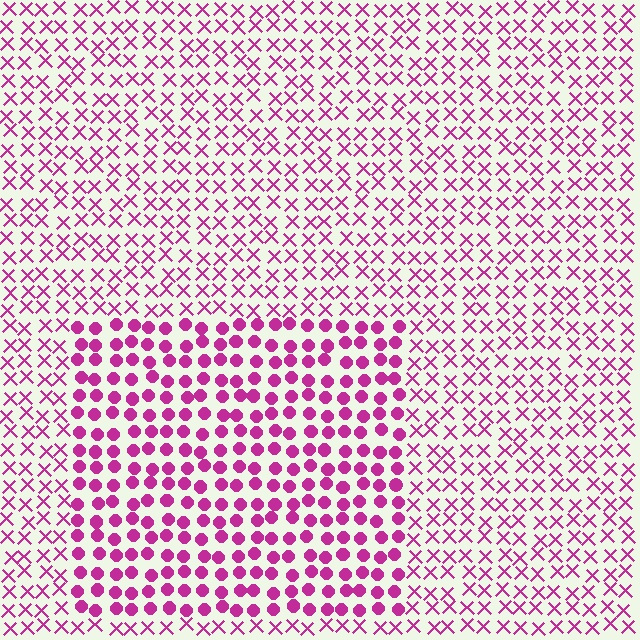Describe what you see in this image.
The image is filled with small magenta elements arranged in a uniform grid. A rectangle-shaped region contains circles, while the surrounding area contains X marks. The boundary is defined purely by the change in element shape.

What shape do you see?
I see a rectangle.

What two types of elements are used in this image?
The image uses circles inside the rectangle region and X marks outside it.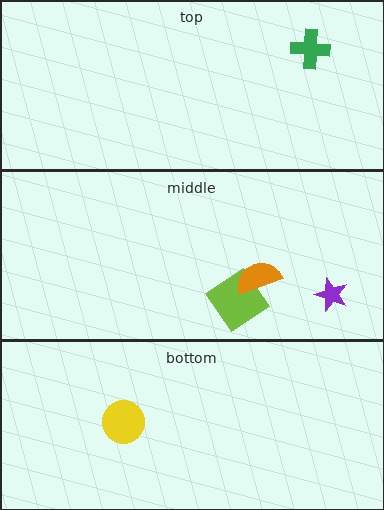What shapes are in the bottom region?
The yellow circle.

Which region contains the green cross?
The top region.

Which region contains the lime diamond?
The middle region.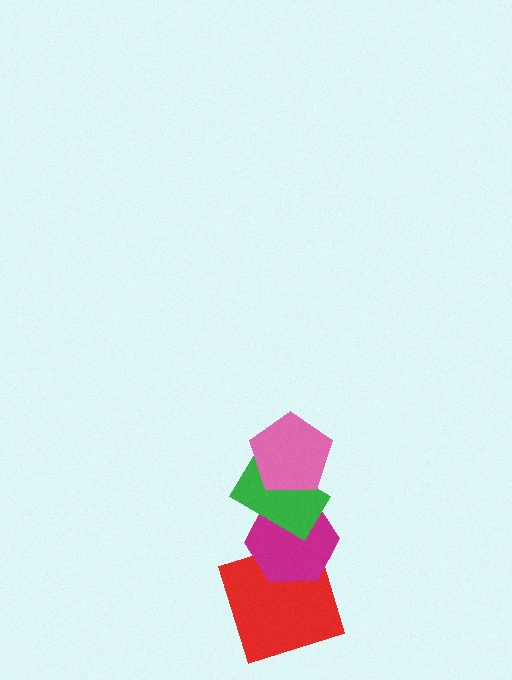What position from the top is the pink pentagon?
The pink pentagon is 1st from the top.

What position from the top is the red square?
The red square is 4th from the top.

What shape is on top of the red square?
The magenta hexagon is on top of the red square.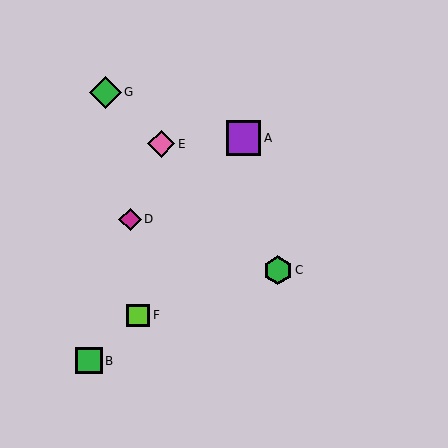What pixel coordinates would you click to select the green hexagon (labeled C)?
Click at (278, 270) to select the green hexagon C.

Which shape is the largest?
The purple square (labeled A) is the largest.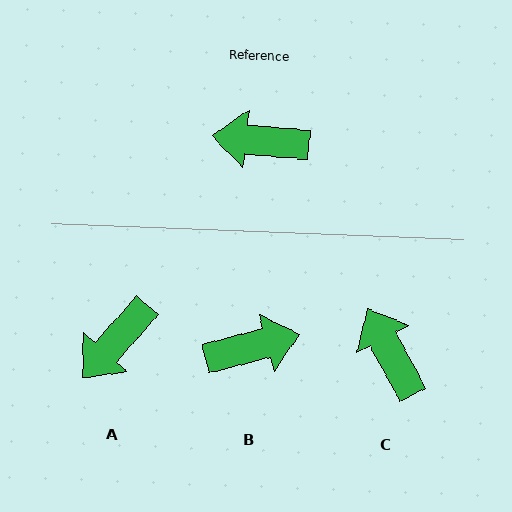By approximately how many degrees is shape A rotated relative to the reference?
Approximately 54 degrees counter-clockwise.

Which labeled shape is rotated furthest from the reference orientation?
B, about 160 degrees away.